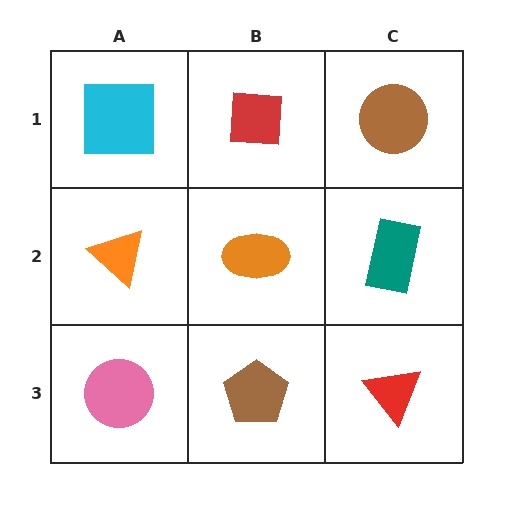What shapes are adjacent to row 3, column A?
An orange triangle (row 2, column A), a brown pentagon (row 3, column B).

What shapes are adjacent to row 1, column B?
An orange ellipse (row 2, column B), a cyan square (row 1, column A), a brown circle (row 1, column C).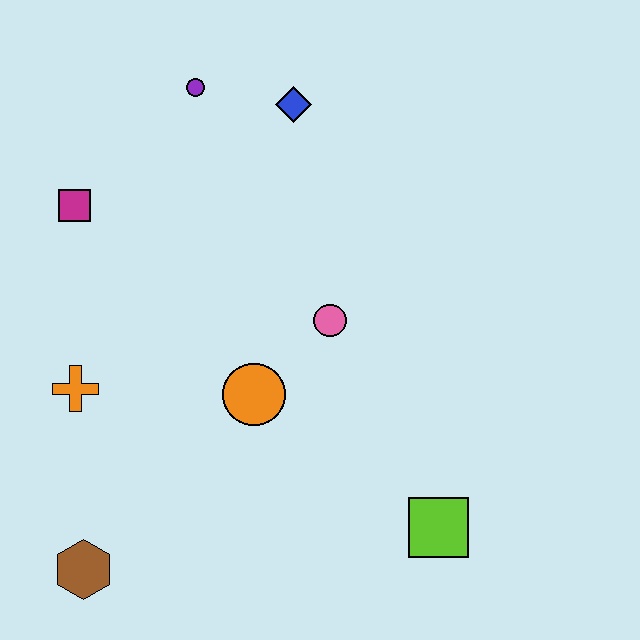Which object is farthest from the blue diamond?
The brown hexagon is farthest from the blue diamond.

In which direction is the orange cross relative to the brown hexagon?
The orange cross is above the brown hexagon.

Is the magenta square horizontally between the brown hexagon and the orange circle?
No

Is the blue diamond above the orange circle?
Yes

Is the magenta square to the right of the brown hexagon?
No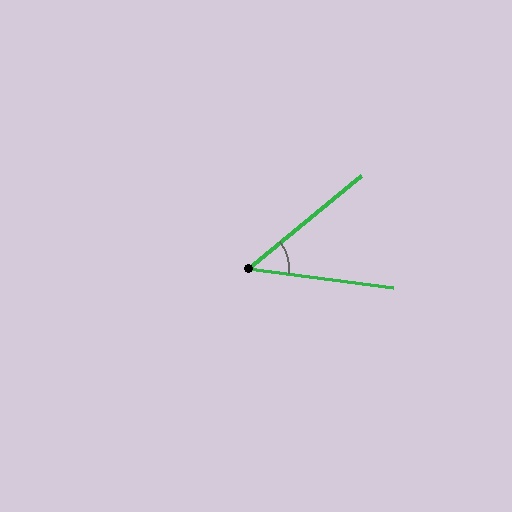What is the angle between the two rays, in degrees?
Approximately 47 degrees.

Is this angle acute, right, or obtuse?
It is acute.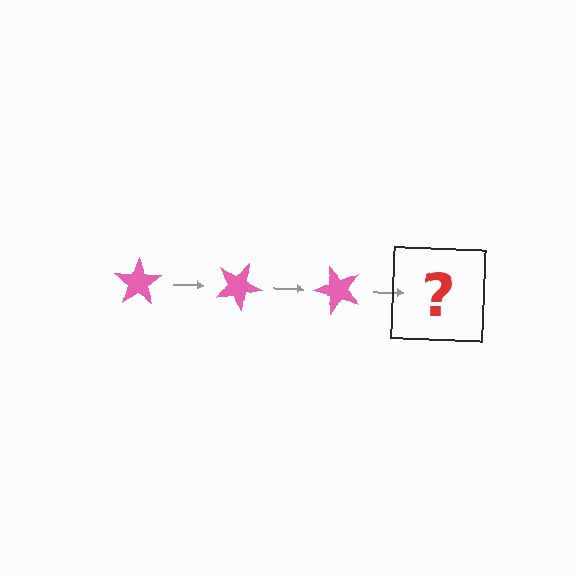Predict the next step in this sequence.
The next step is a pink star rotated 75 degrees.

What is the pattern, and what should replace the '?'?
The pattern is that the star rotates 25 degrees each step. The '?' should be a pink star rotated 75 degrees.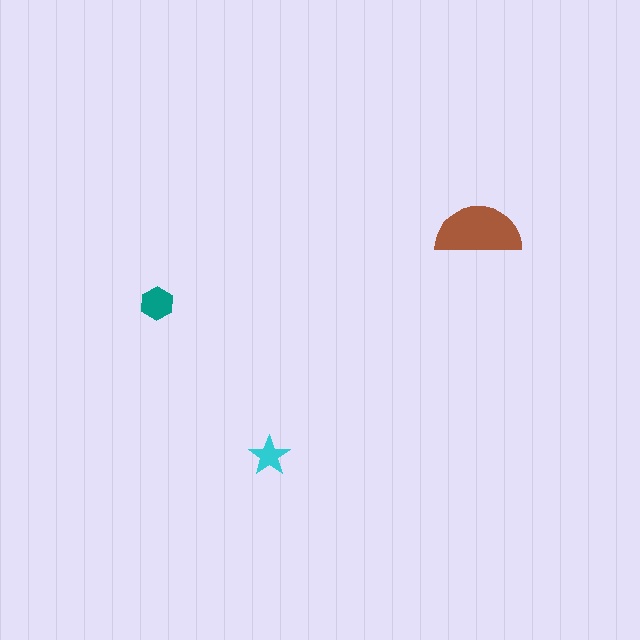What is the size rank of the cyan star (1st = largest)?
3rd.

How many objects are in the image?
There are 3 objects in the image.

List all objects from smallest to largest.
The cyan star, the teal hexagon, the brown semicircle.